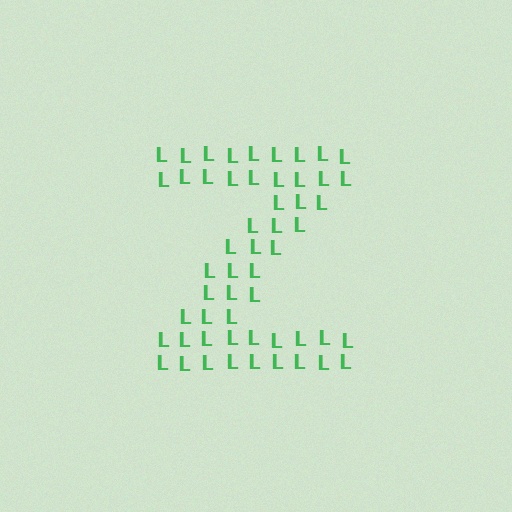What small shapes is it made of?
It is made of small letter L's.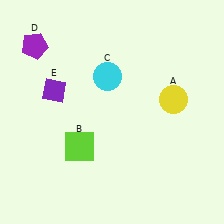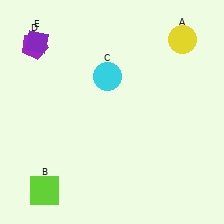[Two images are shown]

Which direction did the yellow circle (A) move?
The yellow circle (A) moved up.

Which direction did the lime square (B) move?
The lime square (B) moved down.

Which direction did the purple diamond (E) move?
The purple diamond (E) moved up.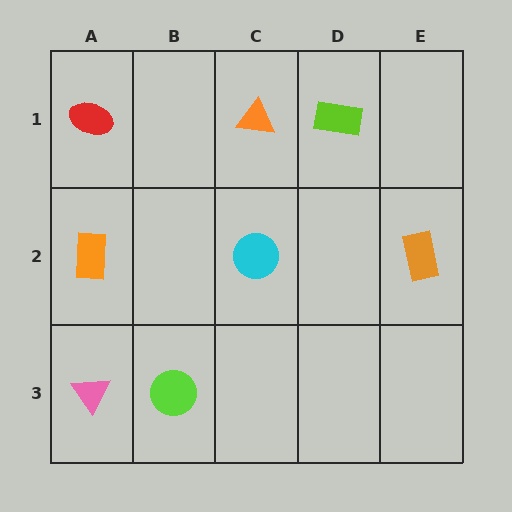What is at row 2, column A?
An orange rectangle.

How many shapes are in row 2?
3 shapes.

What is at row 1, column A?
A red ellipse.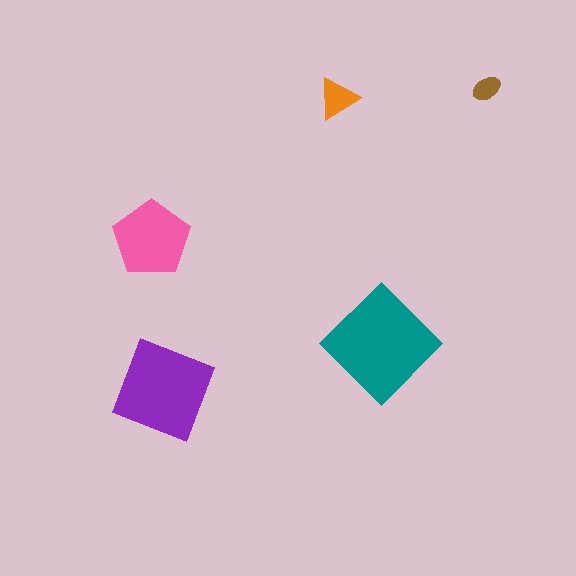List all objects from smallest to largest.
The brown ellipse, the orange triangle, the pink pentagon, the purple square, the teal diamond.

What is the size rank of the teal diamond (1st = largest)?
1st.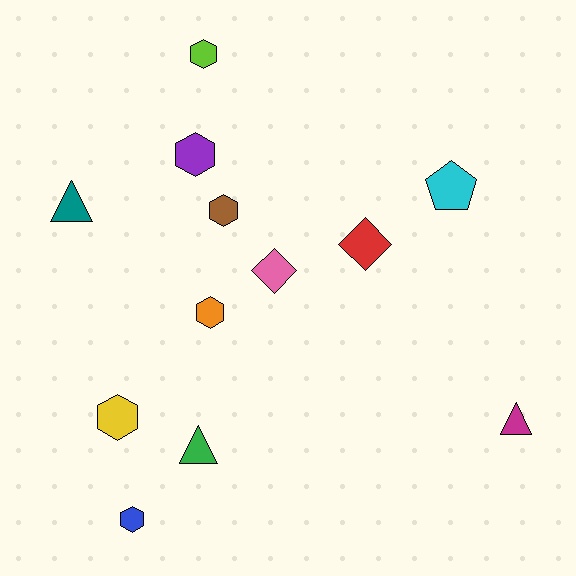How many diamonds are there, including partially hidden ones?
There are 2 diamonds.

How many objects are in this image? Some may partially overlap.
There are 12 objects.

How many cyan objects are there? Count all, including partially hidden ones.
There is 1 cyan object.